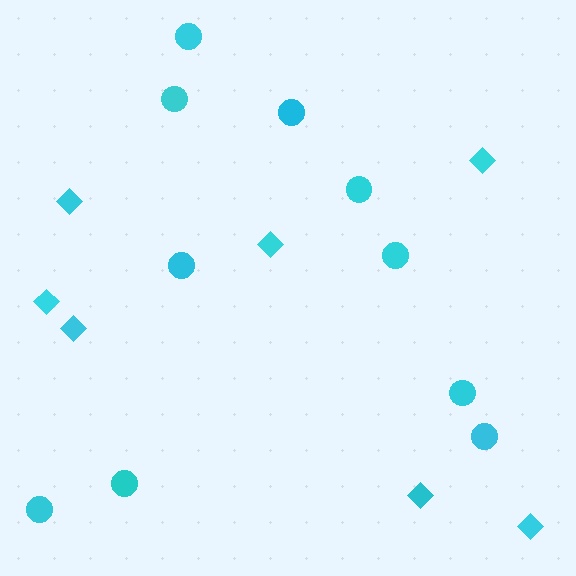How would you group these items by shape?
There are 2 groups: one group of circles (10) and one group of diamonds (7).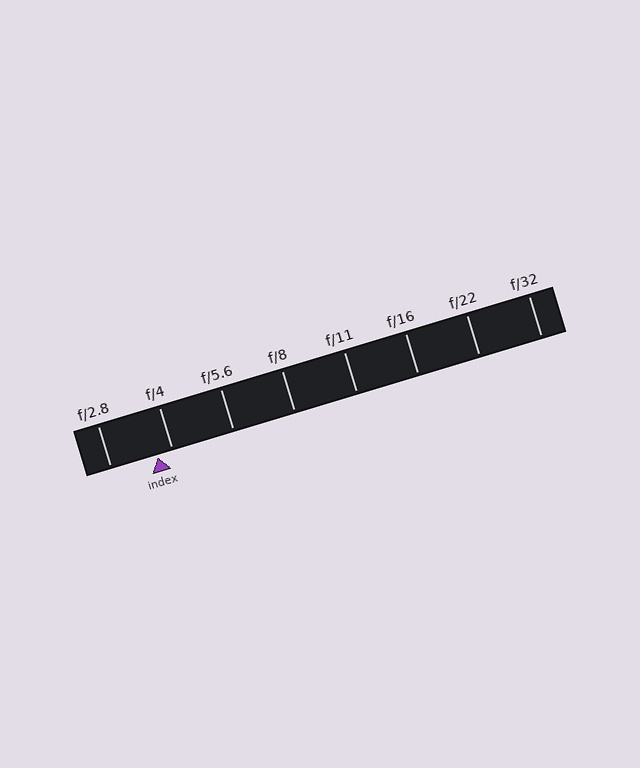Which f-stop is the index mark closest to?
The index mark is closest to f/4.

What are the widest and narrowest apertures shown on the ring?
The widest aperture shown is f/2.8 and the narrowest is f/32.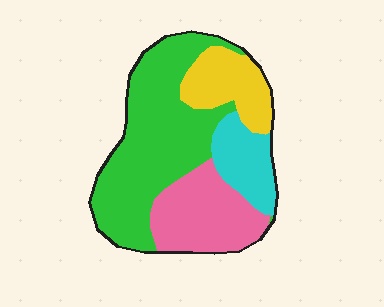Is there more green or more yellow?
Green.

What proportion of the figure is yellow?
Yellow takes up less than a quarter of the figure.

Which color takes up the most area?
Green, at roughly 45%.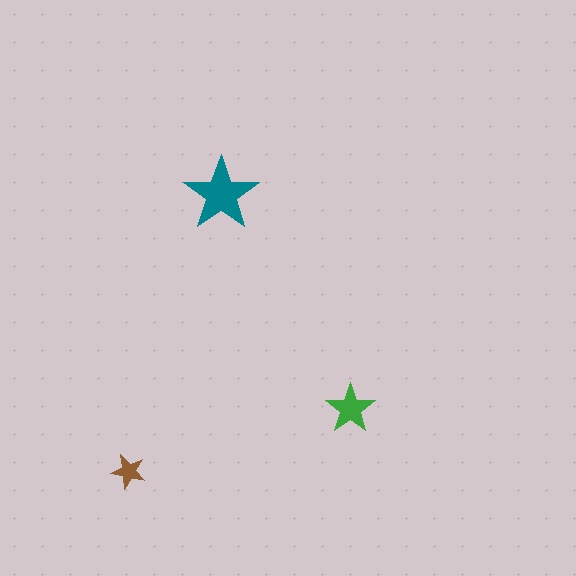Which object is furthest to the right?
The green star is rightmost.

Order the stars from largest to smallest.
the teal one, the green one, the brown one.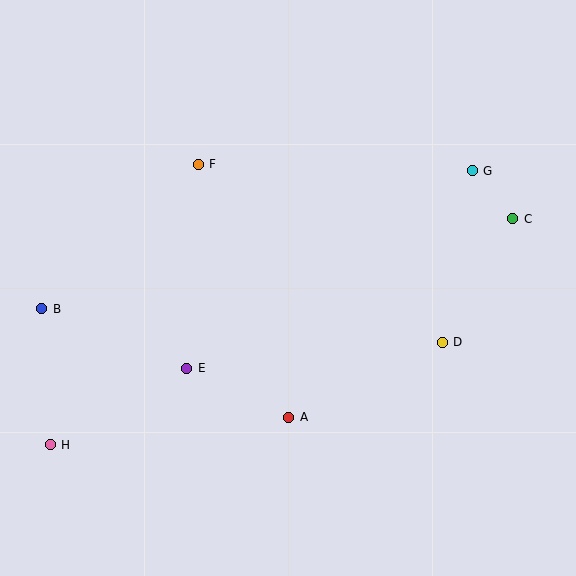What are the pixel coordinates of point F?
Point F is at (198, 164).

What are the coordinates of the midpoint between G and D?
The midpoint between G and D is at (457, 256).